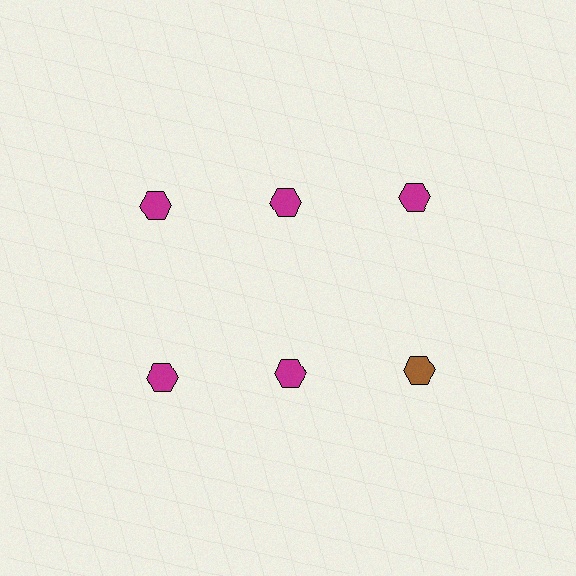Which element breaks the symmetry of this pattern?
The brown hexagon in the second row, center column breaks the symmetry. All other shapes are magenta hexagons.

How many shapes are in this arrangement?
There are 6 shapes arranged in a grid pattern.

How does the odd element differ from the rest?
It has a different color: brown instead of magenta.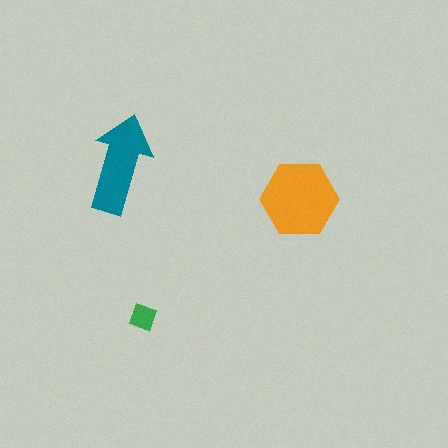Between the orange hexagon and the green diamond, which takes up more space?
The orange hexagon.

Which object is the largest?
The orange hexagon.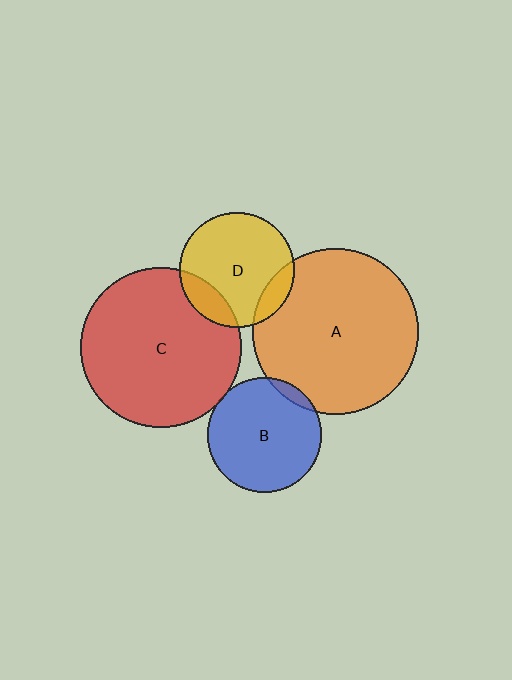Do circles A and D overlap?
Yes.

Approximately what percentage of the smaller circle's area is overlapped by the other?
Approximately 10%.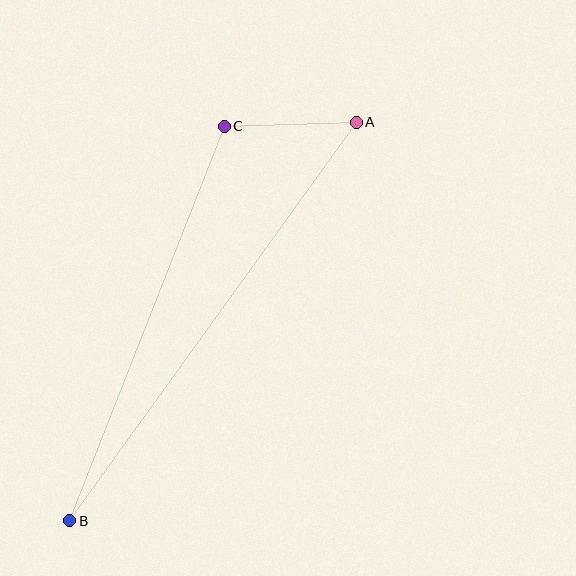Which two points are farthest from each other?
Points A and B are farthest from each other.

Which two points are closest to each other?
Points A and C are closest to each other.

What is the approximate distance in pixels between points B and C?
The distance between B and C is approximately 423 pixels.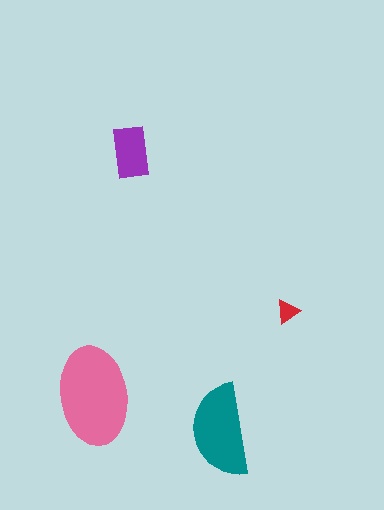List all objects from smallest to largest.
The red triangle, the purple rectangle, the teal semicircle, the pink ellipse.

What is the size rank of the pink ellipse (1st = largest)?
1st.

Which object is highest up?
The purple rectangle is topmost.